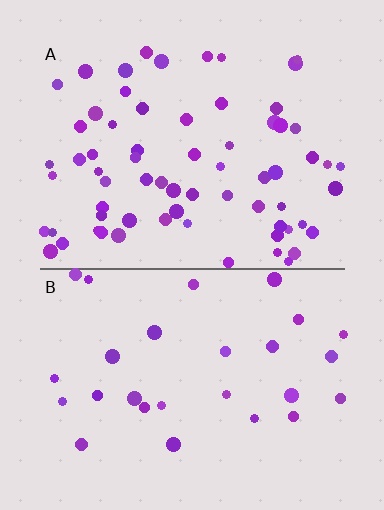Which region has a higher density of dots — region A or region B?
A (the top).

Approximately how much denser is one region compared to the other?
Approximately 2.4× — region A over region B.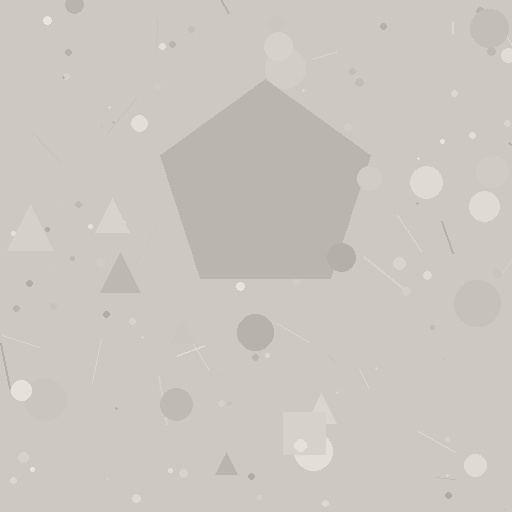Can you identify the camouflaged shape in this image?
The camouflaged shape is a pentagon.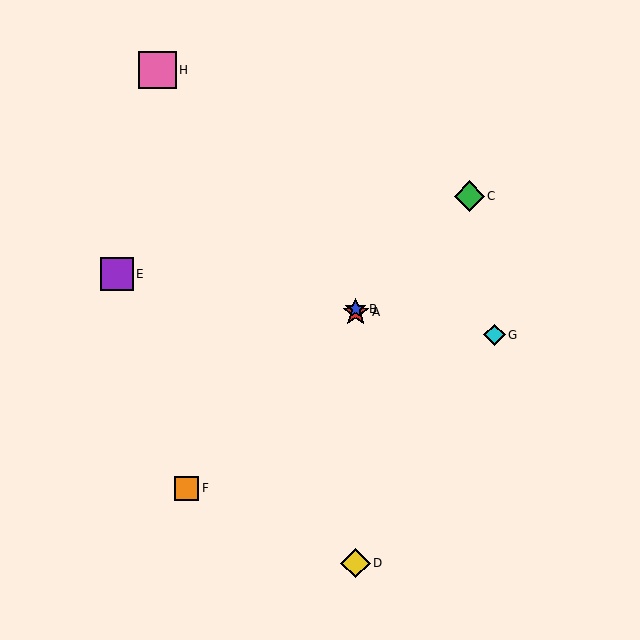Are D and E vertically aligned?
No, D is at x≈356 and E is at x≈117.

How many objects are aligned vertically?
3 objects (A, B, D) are aligned vertically.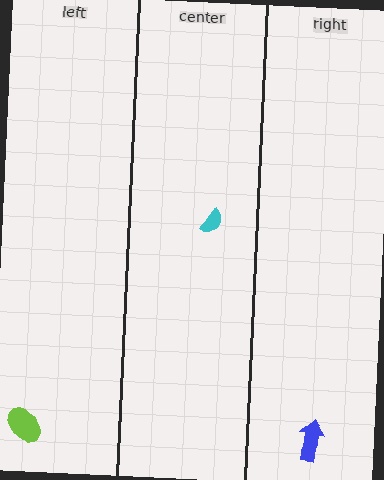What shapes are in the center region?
The cyan semicircle.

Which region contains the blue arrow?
The right region.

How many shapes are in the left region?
1.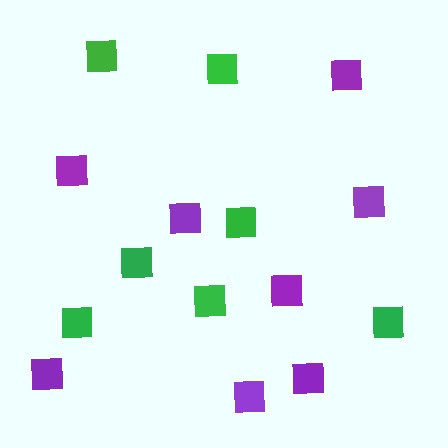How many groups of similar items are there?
There are 2 groups: one group of green squares (7) and one group of purple squares (8).